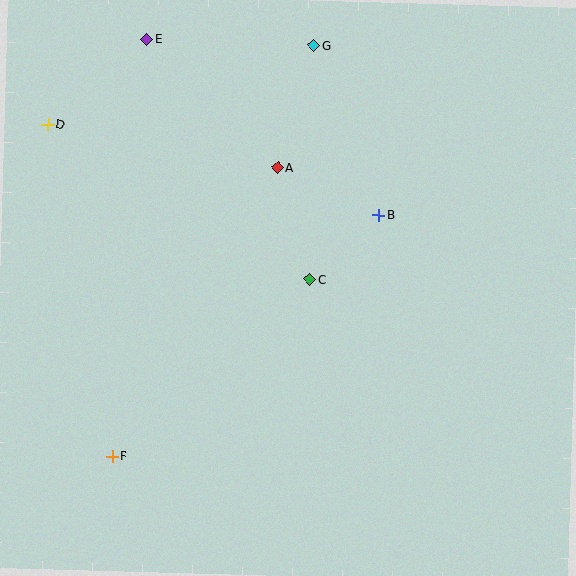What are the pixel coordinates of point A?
Point A is at (278, 167).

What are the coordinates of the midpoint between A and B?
The midpoint between A and B is at (328, 191).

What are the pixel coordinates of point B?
Point B is at (379, 215).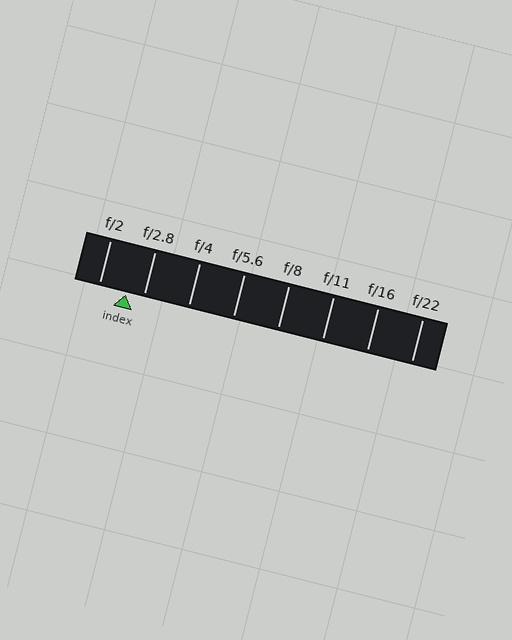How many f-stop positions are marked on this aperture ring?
There are 8 f-stop positions marked.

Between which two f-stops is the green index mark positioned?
The index mark is between f/2 and f/2.8.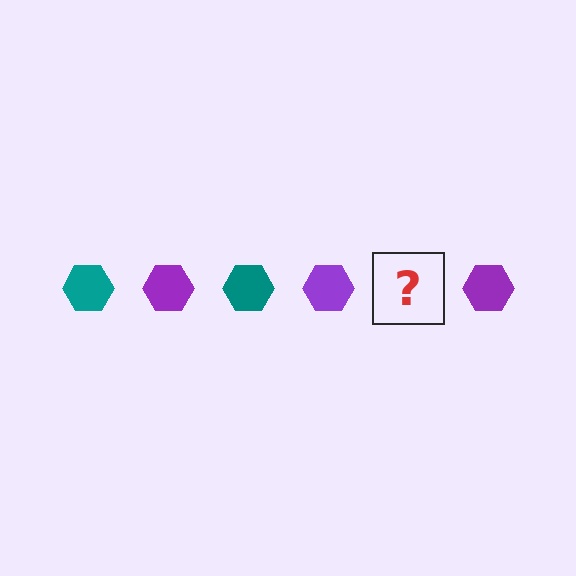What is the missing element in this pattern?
The missing element is a teal hexagon.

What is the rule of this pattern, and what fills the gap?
The rule is that the pattern cycles through teal, purple hexagons. The gap should be filled with a teal hexagon.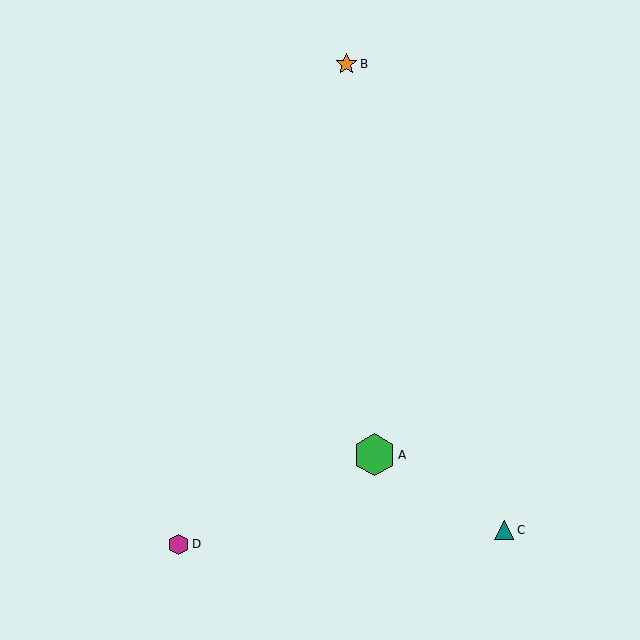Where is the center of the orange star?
The center of the orange star is at (346, 64).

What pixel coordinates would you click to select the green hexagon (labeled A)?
Click at (374, 455) to select the green hexagon A.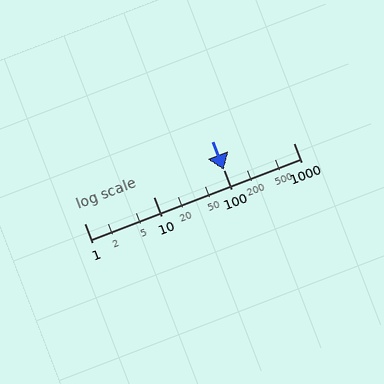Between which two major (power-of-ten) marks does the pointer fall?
The pointer is between 100 and 1000.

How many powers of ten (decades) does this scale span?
The scale spans 3 decades, from 1 to 1000.